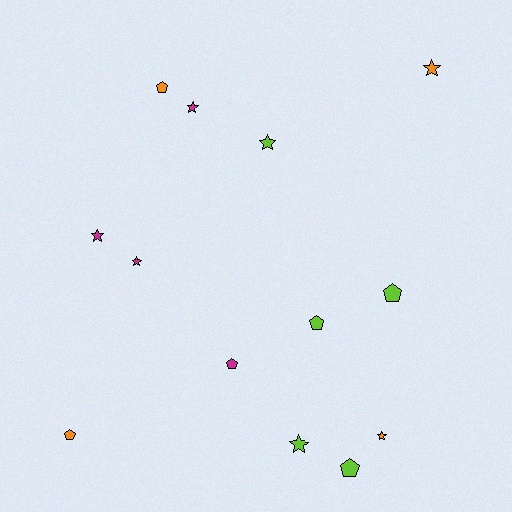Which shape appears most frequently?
Star, with 7 objects.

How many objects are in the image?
There are 13 objects.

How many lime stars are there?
There are 2 lime stars.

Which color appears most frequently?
Lime, with 5 objects.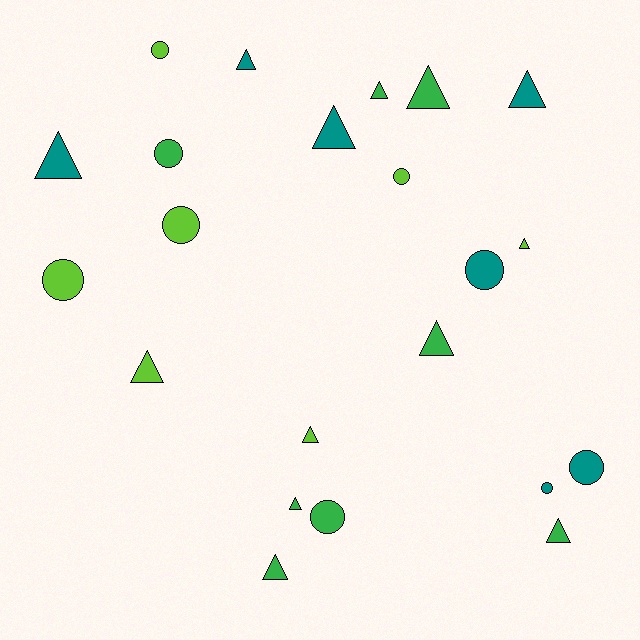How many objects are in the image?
There are 22 objects.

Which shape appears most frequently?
Triangle, with 13 objects.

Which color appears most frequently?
Green, with 8 objects.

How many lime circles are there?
There are 4 lime circles.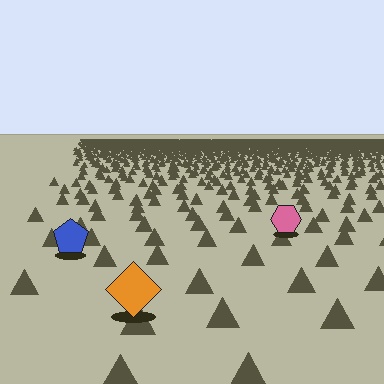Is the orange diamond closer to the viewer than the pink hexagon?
Yes. The orange diamond is closer — you can tell from the texture gradient: the ground texture is coarser near it.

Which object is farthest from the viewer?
The pink hexagon is farthest from the viewer. It appears smaller and the ground texture around it is denser.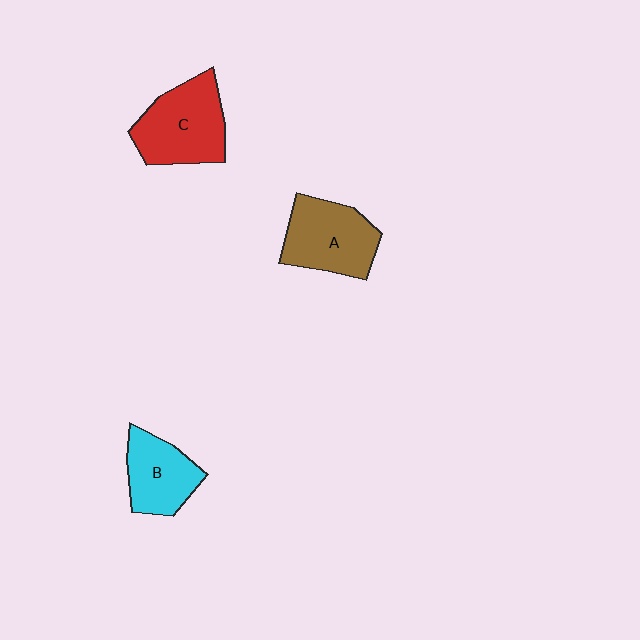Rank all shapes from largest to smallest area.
From largest to smallest: C (red), A (brown), B (cyan).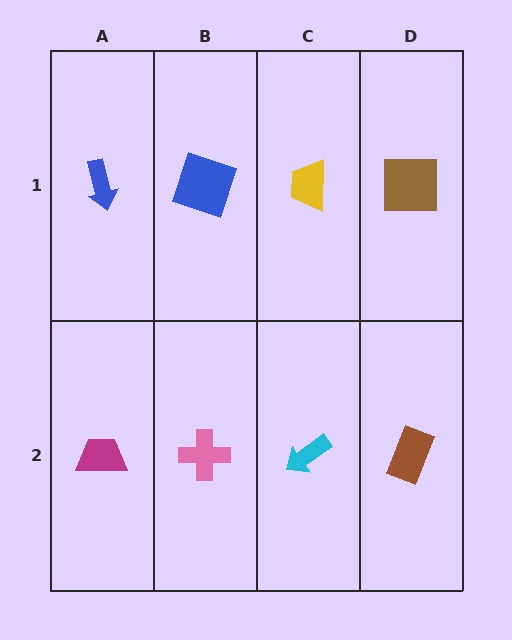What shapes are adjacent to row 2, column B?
A blue square (row 1, column B), a magenta trapezoid (row 2, column A), a cyan arrow (row 2, column C).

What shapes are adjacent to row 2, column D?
A brown square (row 1, column D), a cyan arrow (row 2, column C).